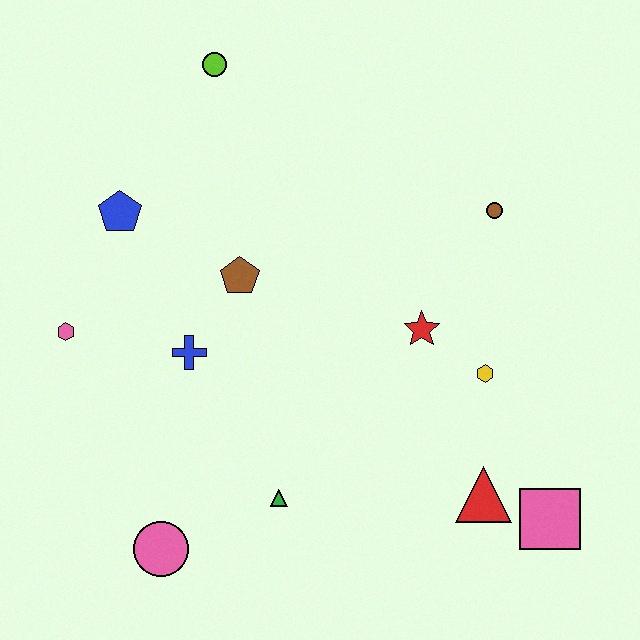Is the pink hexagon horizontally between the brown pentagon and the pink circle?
No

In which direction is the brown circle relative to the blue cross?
The brown circle is to the right of the blue cross.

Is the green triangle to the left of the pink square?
Yes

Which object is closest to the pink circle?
The green triangle is closest to the pink circle.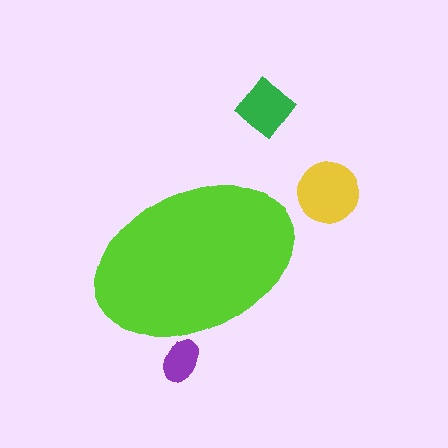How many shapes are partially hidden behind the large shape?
1 shape is partially hidden.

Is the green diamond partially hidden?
No, the green diamond is fully visible.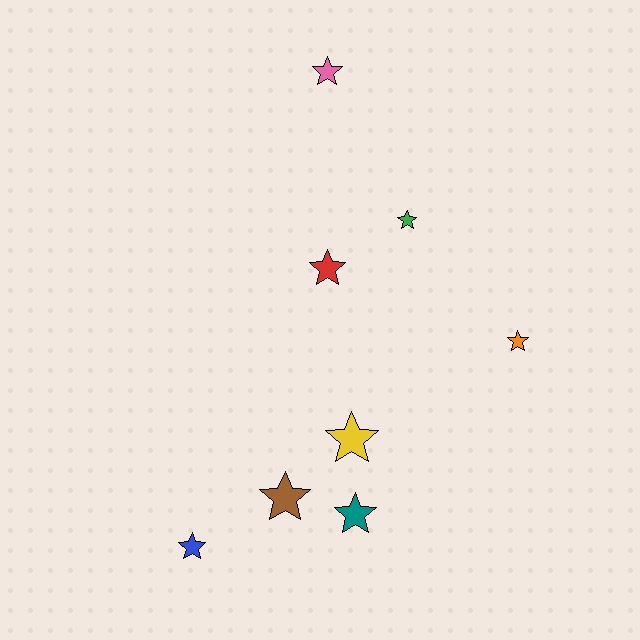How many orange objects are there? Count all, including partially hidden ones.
There is 1 orange object.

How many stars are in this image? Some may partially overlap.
There are 8 stars.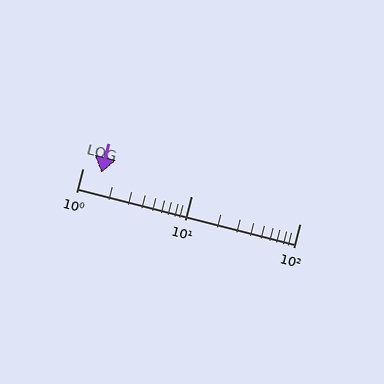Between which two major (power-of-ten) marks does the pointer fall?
The pointer is between 1 and 10.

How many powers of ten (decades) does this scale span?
The scale spans 2 decades, from 1 to 100.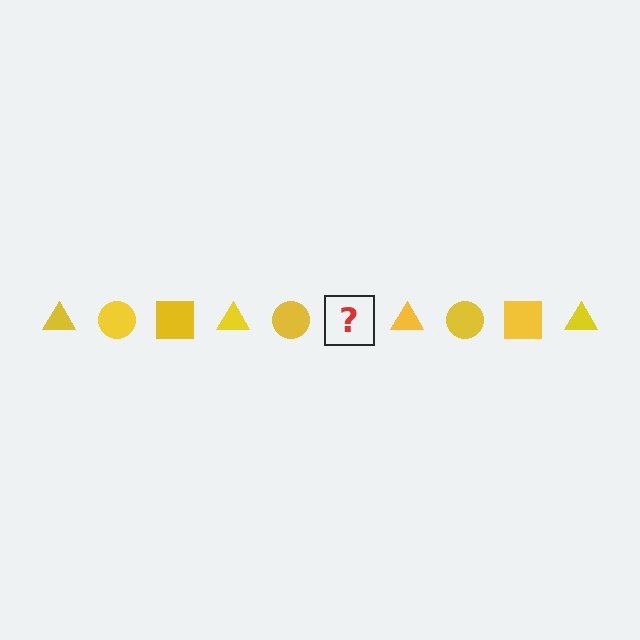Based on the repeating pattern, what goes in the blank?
The blank should be a yellow square.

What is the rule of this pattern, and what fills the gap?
The rule is that the pattern cycles through triangle, circle, square shapes in yellow. The gap should be filled with a yellow square.